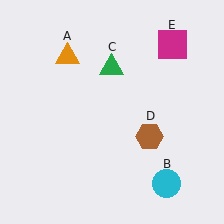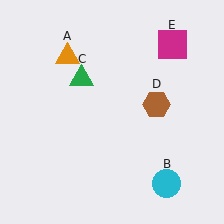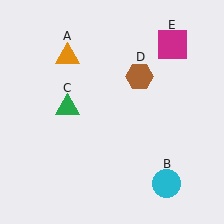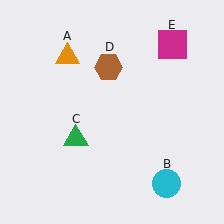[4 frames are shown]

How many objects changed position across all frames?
2 objects changed position: green triangle (object C), brown hexagon (object D).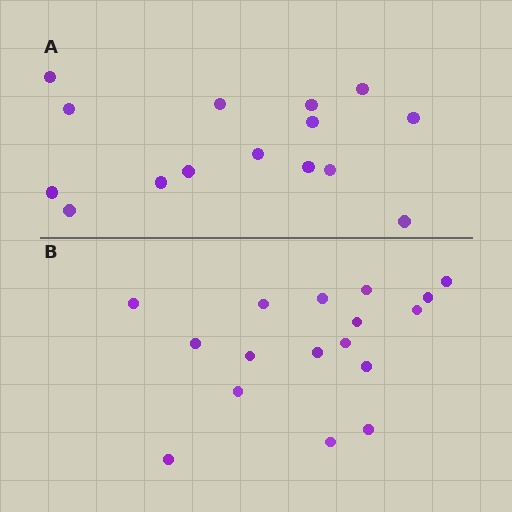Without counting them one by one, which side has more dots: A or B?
Region B (the bottom region) has more dots.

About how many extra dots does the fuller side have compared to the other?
Region B has just a few more — roughly 2 or 3 more dots than region A.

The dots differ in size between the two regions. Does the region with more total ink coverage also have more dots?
No. Region A has more total ink coverage because its dots are larger, but region B actually contains more individual dots. Total area can be misleading — the number of items is what matters here.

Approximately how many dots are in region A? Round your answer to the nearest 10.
About 20 dots. (The exact count is 15, which rounds to 20.)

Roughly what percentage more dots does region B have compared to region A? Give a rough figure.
About 15% more.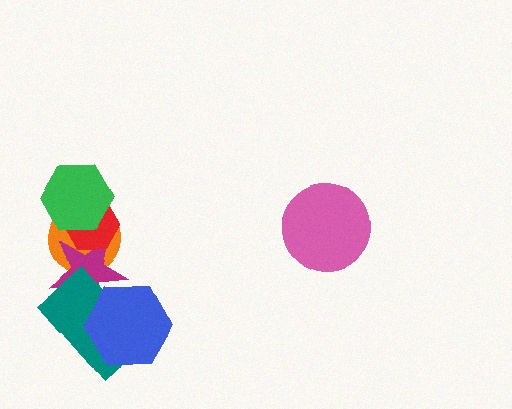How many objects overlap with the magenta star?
4 objects overlap with the magenta star.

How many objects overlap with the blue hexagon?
2 objects overlap with the blue hexagon.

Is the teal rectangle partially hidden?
Yes, it is partially covered by another shape.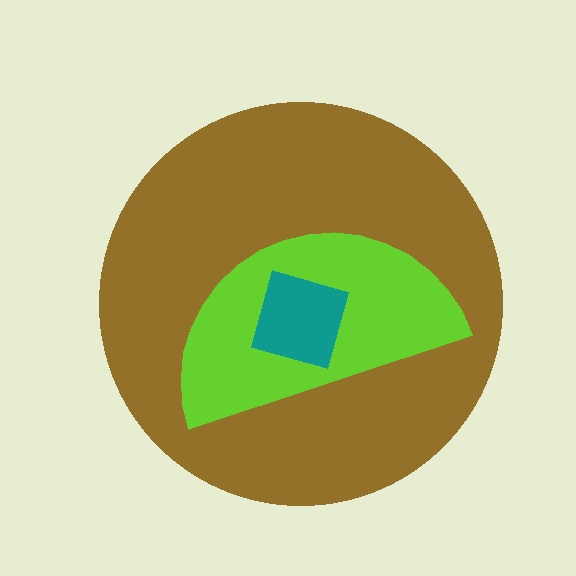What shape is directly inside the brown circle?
The lime semicircle.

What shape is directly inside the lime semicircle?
The teal diamond.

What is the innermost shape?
The teal diamond.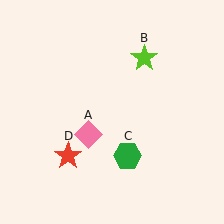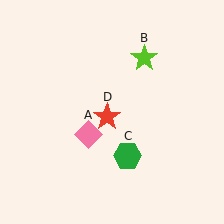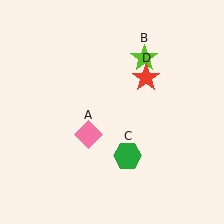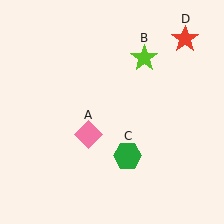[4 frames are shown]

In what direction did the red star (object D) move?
The red star (object D) moved up and to the right.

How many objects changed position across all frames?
1 object changed position: red star (object D).